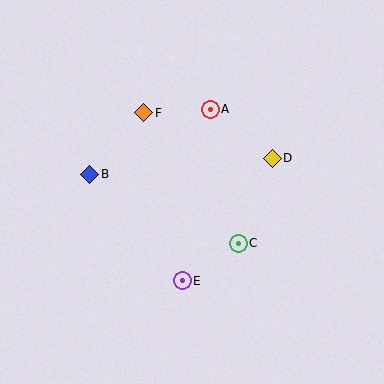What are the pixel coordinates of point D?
Point D is at (272, 158).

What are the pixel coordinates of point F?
Point F is at (144, 113).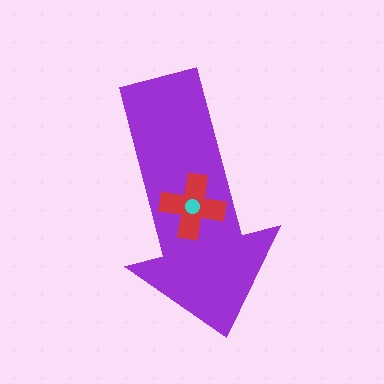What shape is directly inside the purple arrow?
The red cross.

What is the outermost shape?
The purple arrow.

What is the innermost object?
The cyan circle.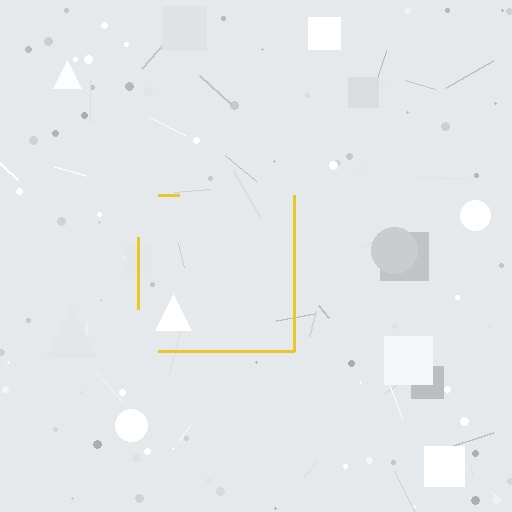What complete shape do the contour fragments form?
The contour fragments form a square.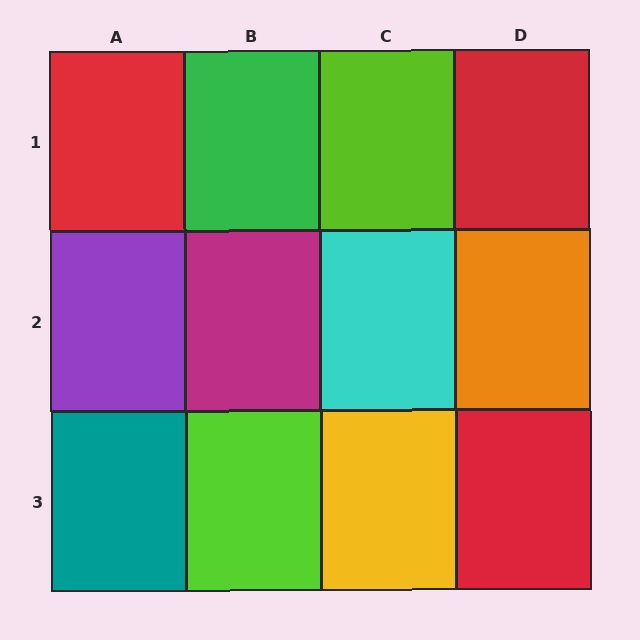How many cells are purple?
1 cell is purple.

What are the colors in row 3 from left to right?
Teal, lime, yellow, red.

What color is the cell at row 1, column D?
Red.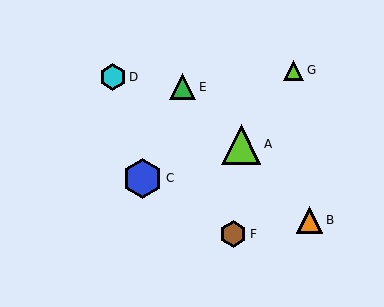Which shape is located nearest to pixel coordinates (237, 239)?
The brown hexagon (labeled F) at (233, 234) is nearest to that location.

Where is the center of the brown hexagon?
The center of the brown hexagon is at (233, 234).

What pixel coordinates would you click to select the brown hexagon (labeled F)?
Click at (233, 234) to select the brown hexagon F.